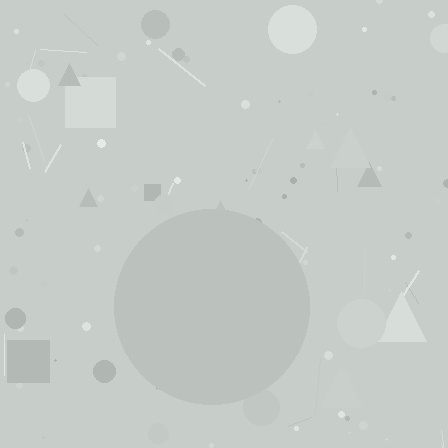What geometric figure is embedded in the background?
A circle is embedded in the background.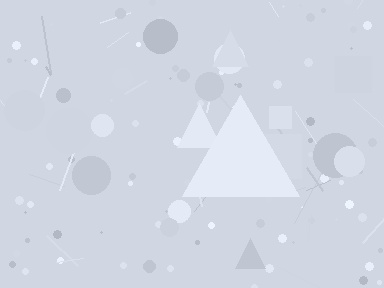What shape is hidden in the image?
A triangle is hidden in the image.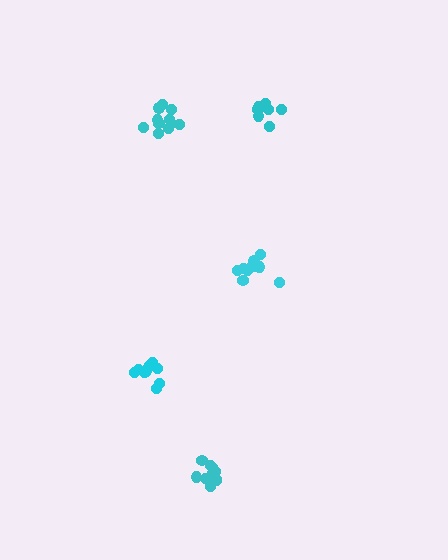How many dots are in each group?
Group 1: 7 dots, Group 2: 11 dots, Group 3: 10 dots, Group 4: 10 dots, Group 5: 11 dots (49 total).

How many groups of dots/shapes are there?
There are 5 groups.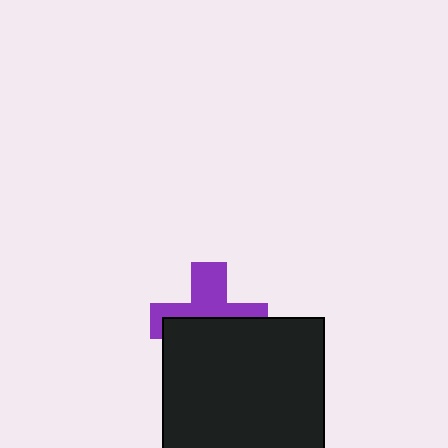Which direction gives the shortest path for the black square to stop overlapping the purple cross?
Moving down gives the shortest separation.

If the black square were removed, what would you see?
You would see the complete purple cross.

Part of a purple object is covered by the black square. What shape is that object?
It is a cross.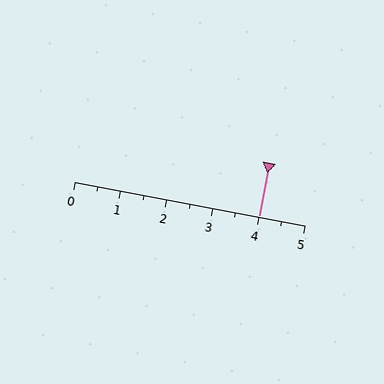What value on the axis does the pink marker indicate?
The marker indicates approximately 4.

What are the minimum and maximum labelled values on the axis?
The axis runs from 0 to 5.